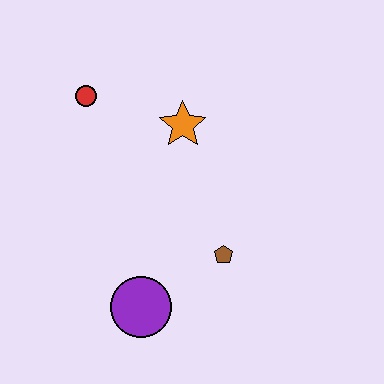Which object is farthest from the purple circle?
The red circle is farthest from the purple circle.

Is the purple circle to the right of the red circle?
Yes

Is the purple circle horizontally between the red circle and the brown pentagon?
Yes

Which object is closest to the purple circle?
The brown pentagon is closest to the purple circle.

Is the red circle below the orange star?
No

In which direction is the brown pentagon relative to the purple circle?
The brown pentagon is to the right of the purple circle.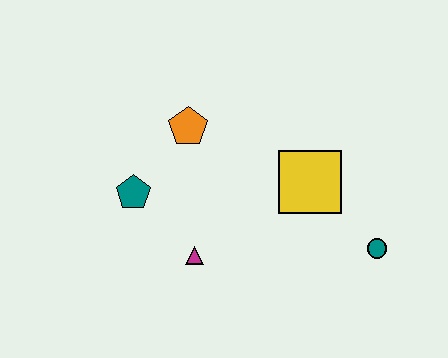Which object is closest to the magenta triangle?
The teal pentagon is closest to the magenta triangle.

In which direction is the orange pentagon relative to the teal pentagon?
The orange pentagon is above the teal pentagon.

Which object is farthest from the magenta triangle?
The teal circle is farthest from the magenta triangle.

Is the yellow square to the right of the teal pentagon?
Yes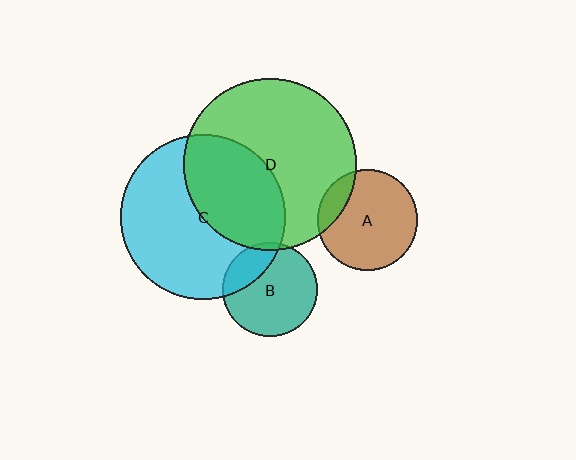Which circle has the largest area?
Circle D (green).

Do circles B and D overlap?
Yes.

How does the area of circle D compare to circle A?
Approximately 2.9 times.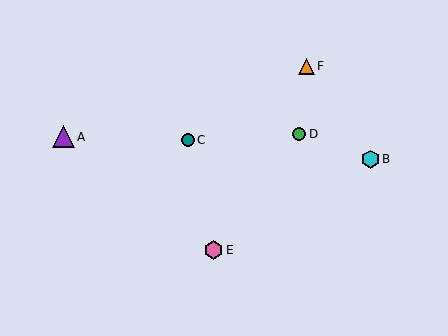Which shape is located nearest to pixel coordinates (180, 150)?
The teal circle (labeled C) at (188, 140) is nearest to that location.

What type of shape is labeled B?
Shape B is a cyan hexagon.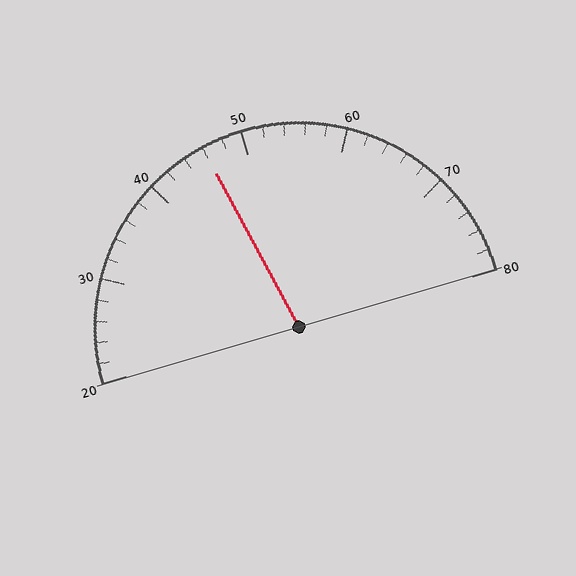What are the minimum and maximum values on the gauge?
The gauge ranges from 20 to 80.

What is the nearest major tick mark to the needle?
The nearest major tick mark is 50.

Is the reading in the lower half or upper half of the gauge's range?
The reading is in the lower half of the range (20 to 80).